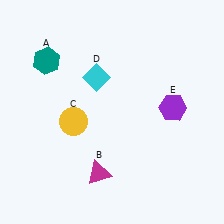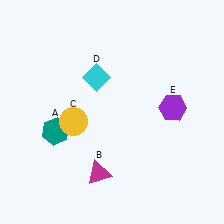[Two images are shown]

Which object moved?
The teal hexagon (A) moved down.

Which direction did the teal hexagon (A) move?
The teal hexagon (A) moved down.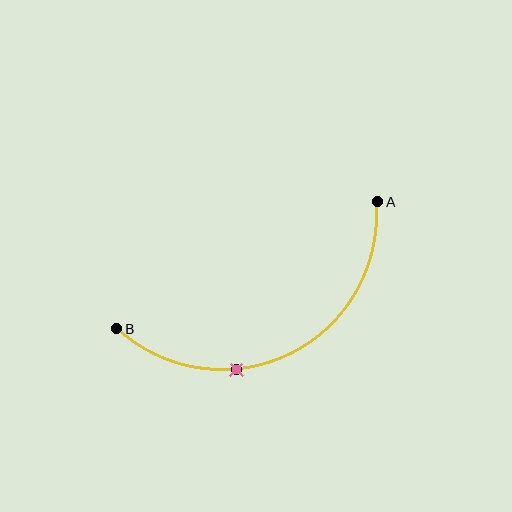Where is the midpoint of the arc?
The arc midpoint is the point on the curve farthest from the straight line joining A and B. It sits below that line.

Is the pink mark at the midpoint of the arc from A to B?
No. The pink mark lies on the arc but is closer to endpoint B. The arc midpoint would be at the point on the curve equidistant along the arc from both A and B.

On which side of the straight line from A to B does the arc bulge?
The arc bulges below the straight line connecting A and B.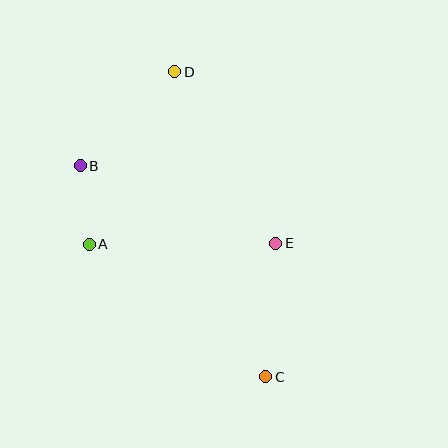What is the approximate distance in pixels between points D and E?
The distance between D and E is approximately 199 pixels.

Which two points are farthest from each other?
Points C and D are farthest from each other.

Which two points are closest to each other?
Points A and B are closest to each other.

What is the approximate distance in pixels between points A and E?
The distance between A and E is approximately 187 pixels.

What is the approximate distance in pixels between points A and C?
The distance between A and C is approximately 221 pixels.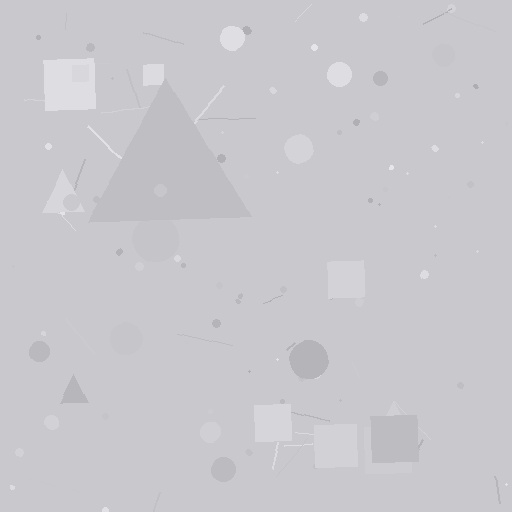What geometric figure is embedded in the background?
A triangle is embedded in the background.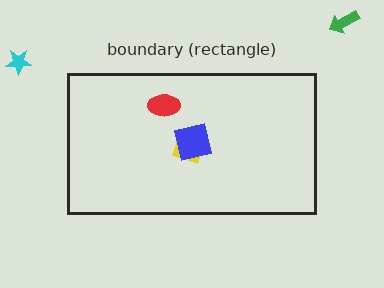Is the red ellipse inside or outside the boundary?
Inside.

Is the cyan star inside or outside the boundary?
Outside.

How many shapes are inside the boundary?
3 inside, 2 outside.